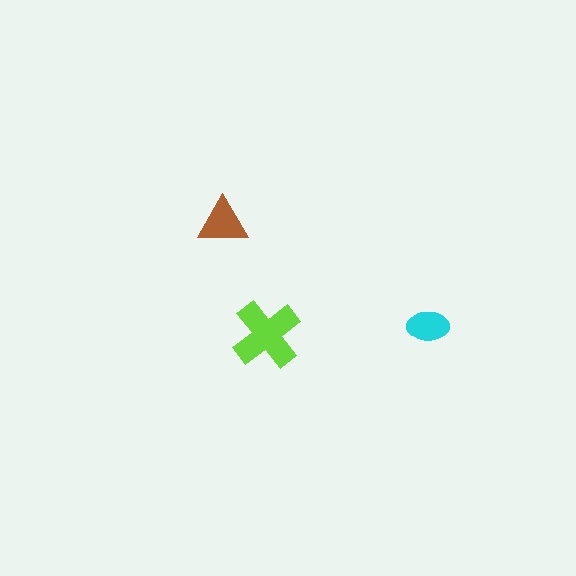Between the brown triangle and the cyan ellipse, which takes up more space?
The brown triangle.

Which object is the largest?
The lime cross.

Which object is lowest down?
The lime cross is bottommost.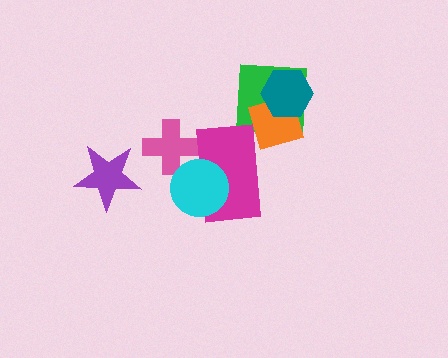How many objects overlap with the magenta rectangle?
3 objects overlap with the magenta rectangle.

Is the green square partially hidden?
Yes, it is partially covered by another shape.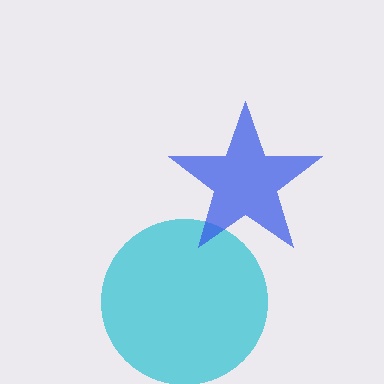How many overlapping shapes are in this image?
There are 2 overlapping shapes in the image.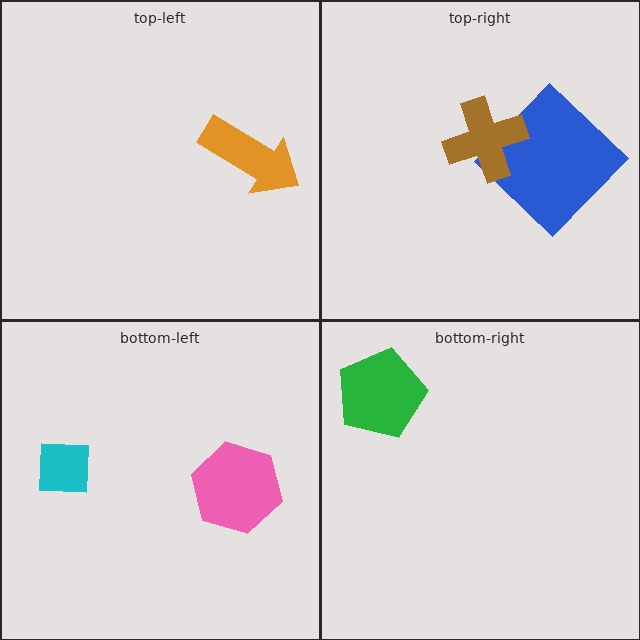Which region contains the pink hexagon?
The bottom-left region.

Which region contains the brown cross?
The top-right region.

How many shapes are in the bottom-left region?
2.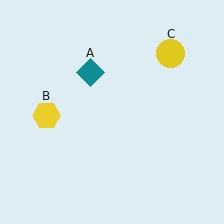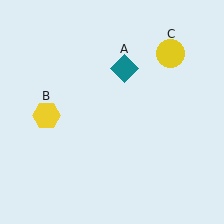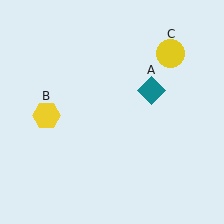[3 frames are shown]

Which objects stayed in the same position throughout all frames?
Yellow hexagon (object B) and yellow circle (object C) remained stationary.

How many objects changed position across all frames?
1 object changed position: teal diamond (object A).